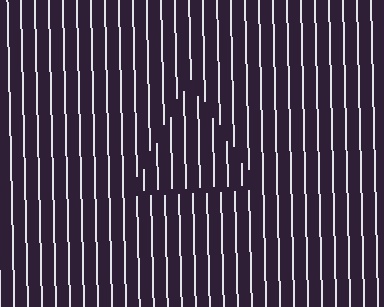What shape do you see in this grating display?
An illusory triangle. The interior of the shape contains the same grating, shifted by half a period — the contour is defined by the phase discontinuity where line-ends from the inner and outer gratings abut.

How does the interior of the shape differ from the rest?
The interior of the shape contains the same grating, shifted by half a period — the contour is defined by the phase discontinuity where line-ends from the inner and outer gratings abut.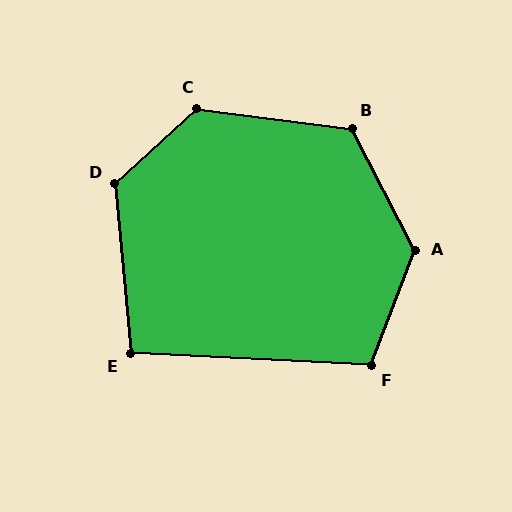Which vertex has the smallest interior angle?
E, at approximately 98 degrees.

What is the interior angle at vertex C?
Approximately 130 degrees (obtuse).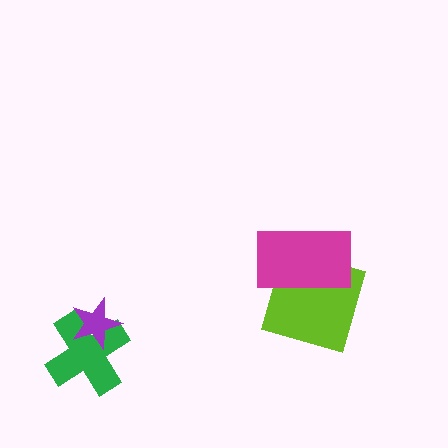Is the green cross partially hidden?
Yes, it is partially covered by another shape.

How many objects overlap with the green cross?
1 object overlaps with the green cross.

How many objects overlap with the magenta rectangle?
1 object overlaps with the magenta rectangle.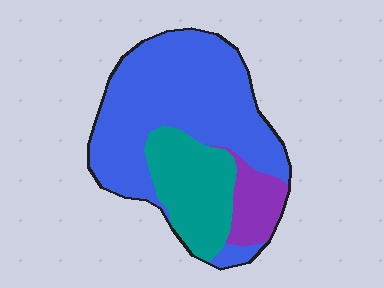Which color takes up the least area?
Purple, at roughly 10%.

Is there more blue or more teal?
Blue.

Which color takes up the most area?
Blue, at roughly 65%.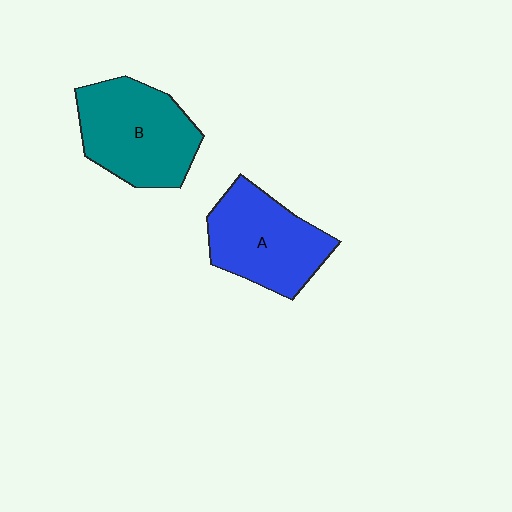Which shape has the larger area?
Shape B (teal).